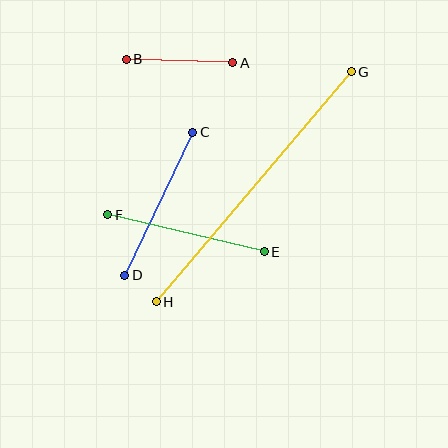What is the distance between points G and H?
The distance is approximately 301 pixels.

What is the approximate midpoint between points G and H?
The midpoint is at approximately (254, 187) pixels.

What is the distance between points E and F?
The distance is approximately 161 pixels.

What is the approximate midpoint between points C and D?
The midpoint is at approximately (159, 204) pixels.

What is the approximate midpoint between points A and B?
The midpoint is at approximately (180, 61) pixels.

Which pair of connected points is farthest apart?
Points G and H are farthest apart.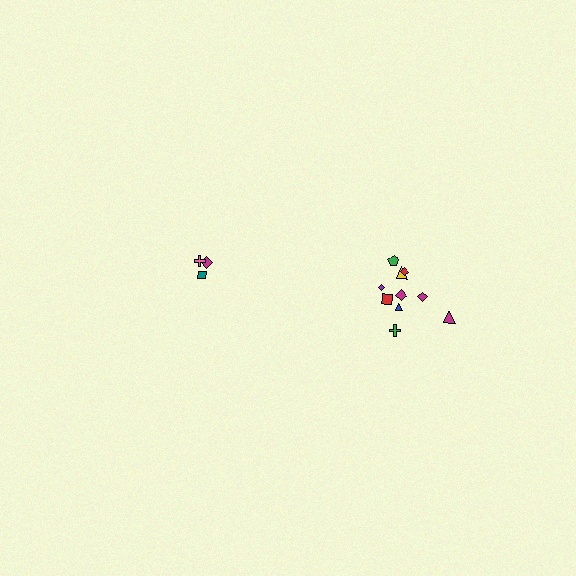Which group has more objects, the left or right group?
The right group.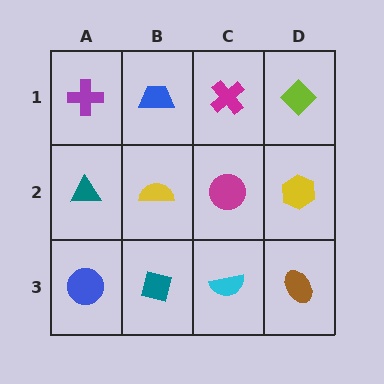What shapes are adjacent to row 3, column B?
A yellow semicircle (row 2, column B), a blue circle (row 3, column A), a cyan semicircle (row 3, column C).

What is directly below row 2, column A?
A blue circle.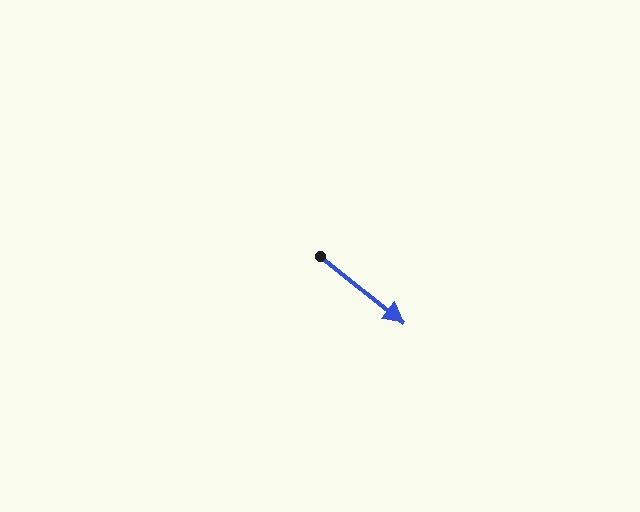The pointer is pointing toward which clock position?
Roughly 4 o'clock.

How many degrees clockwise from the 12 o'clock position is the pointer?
Approximately 128 degrees.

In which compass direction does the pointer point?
Southeast.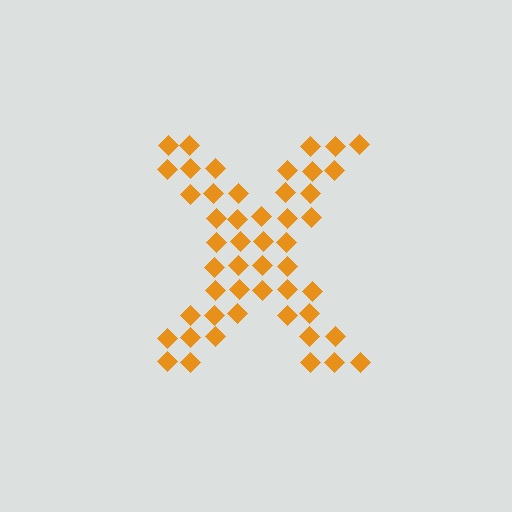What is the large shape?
The large shape is the letter X.